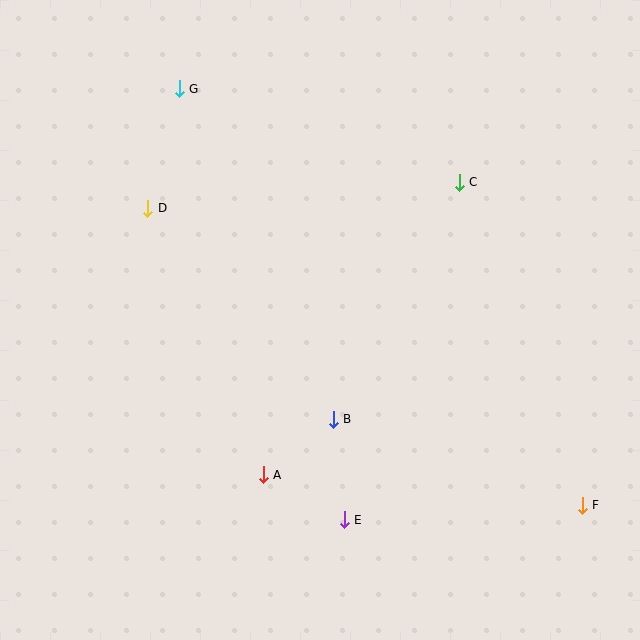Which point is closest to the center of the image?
Point B at (333, 419) is closest to the center.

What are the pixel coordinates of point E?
Point E is at (344, 520).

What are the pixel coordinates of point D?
Point D is at (148, 208).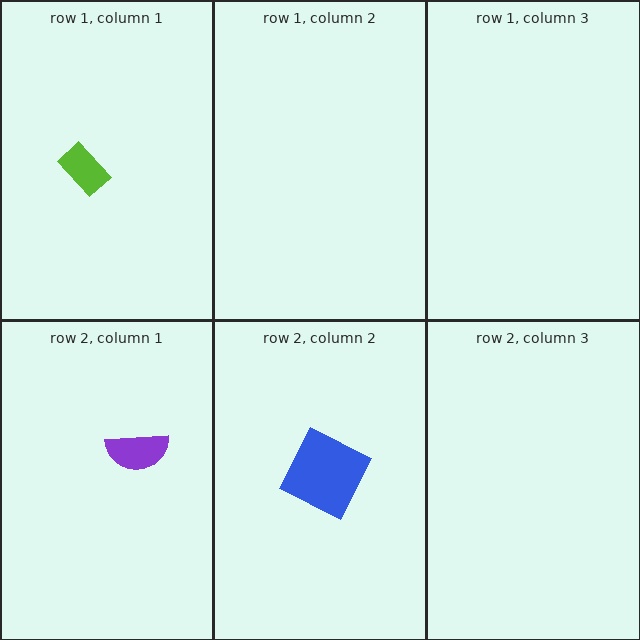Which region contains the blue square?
The row 2, column 2 region.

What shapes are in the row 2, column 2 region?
The blue square.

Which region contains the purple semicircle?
The row 2, column 1 region.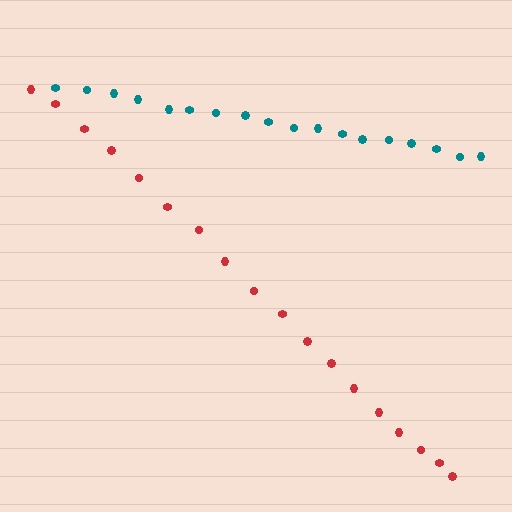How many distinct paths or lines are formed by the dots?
There are 2 distinct paths.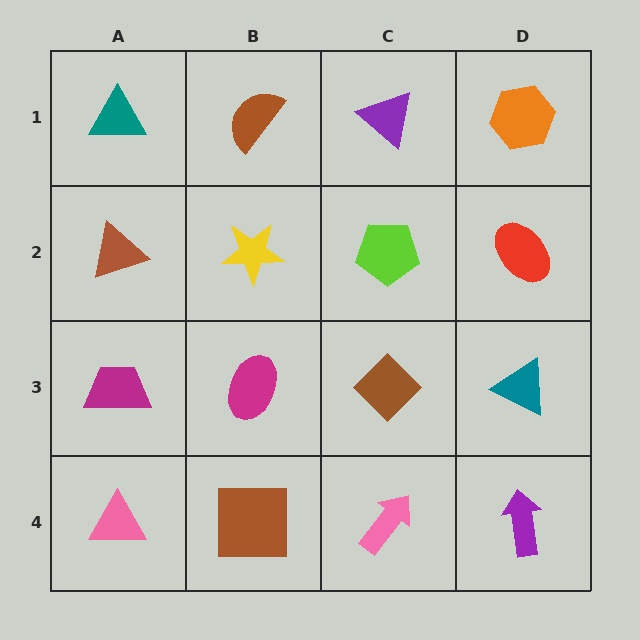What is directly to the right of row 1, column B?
A purple triangle.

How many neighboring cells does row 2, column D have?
3.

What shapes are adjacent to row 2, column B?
A brown semicircle (row 1, column B), a magenta ellipse (row 3, column B), a brown triangle (row 2, column A), a lime pentagon (row 2, column C).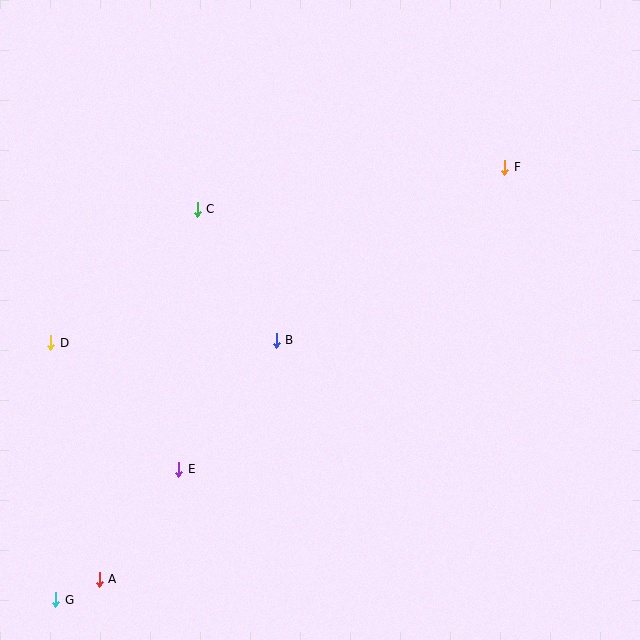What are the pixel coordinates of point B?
Point B is at (276, 340).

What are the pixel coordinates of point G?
Point G is at (56, 600).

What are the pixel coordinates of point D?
Point D is at (51, 343).